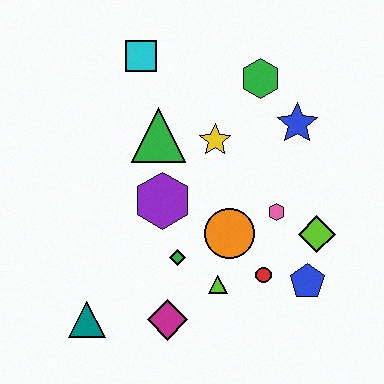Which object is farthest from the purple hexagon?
The blue pentagon is farthest from the purple hexagon.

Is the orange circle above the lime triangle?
Yes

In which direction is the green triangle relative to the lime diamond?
The green triangle is to the left of the lime diamond.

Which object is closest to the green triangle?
The yellow star is closest to the green triangle.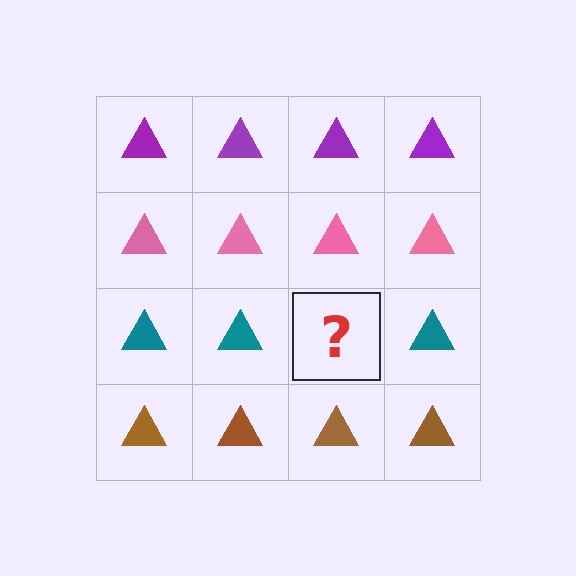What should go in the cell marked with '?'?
The missing cell should contain a teal triangle.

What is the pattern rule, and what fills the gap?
The rule is that each row has a consistent color. The gap should be filled with a teal triangle.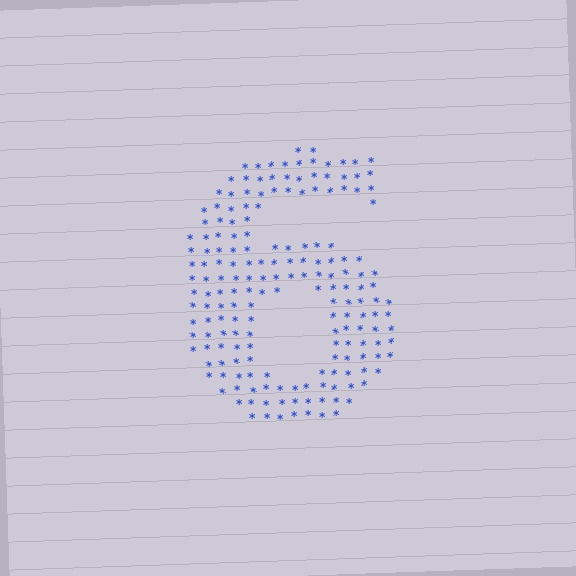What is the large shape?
The large shape is the digit 6.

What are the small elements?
The small elements are asterisks.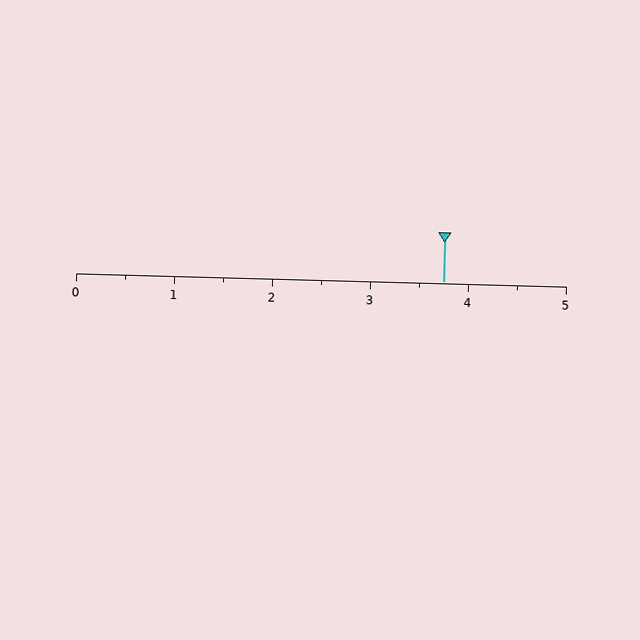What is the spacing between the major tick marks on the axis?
The major ticks are spaced 1 apart.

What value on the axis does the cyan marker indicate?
The marker indicates approximately 3.8.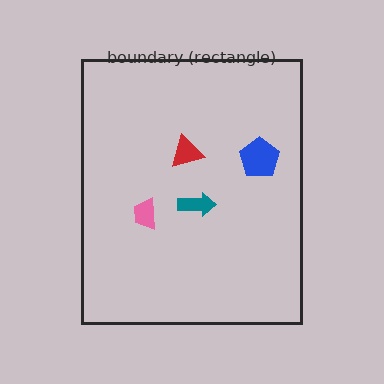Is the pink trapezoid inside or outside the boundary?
Inside.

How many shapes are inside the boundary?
4 inside, 0 outside.